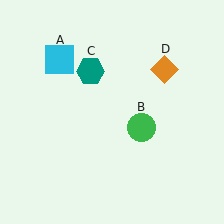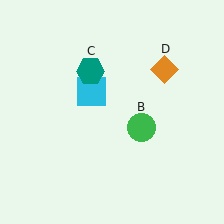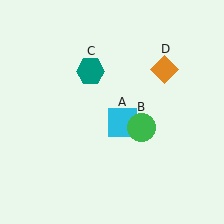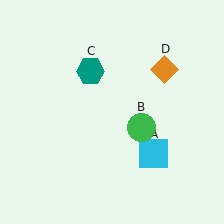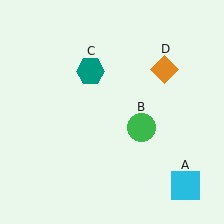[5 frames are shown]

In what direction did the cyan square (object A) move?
The cyan square (object A) moved down and to the right.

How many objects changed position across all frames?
1 object changed position: cyan square (object A).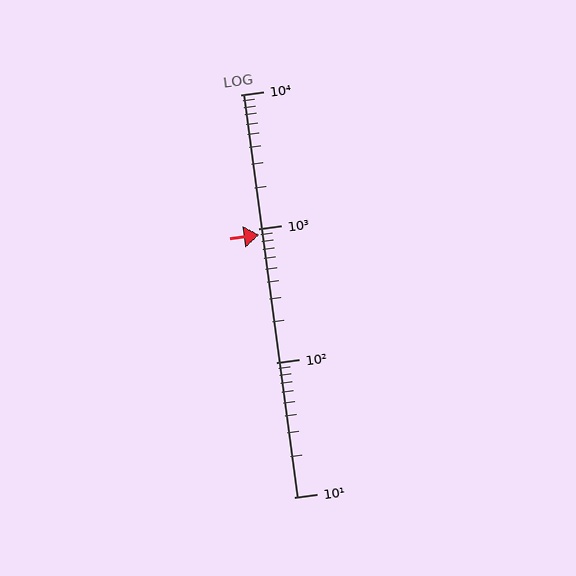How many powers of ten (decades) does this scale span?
The scale spans 3 decades, from 10 to 10000.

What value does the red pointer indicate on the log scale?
The pointer indicates approximately 900.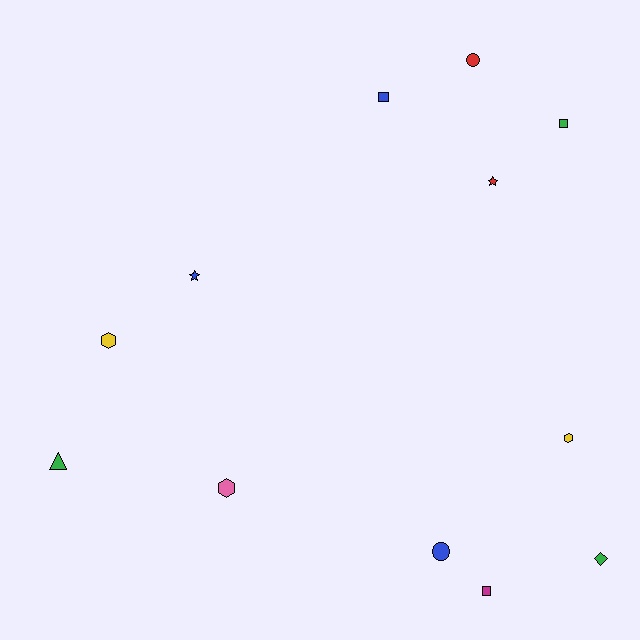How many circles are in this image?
There are 2 circles.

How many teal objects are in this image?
There are no teal objects.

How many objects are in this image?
There are 12 objects.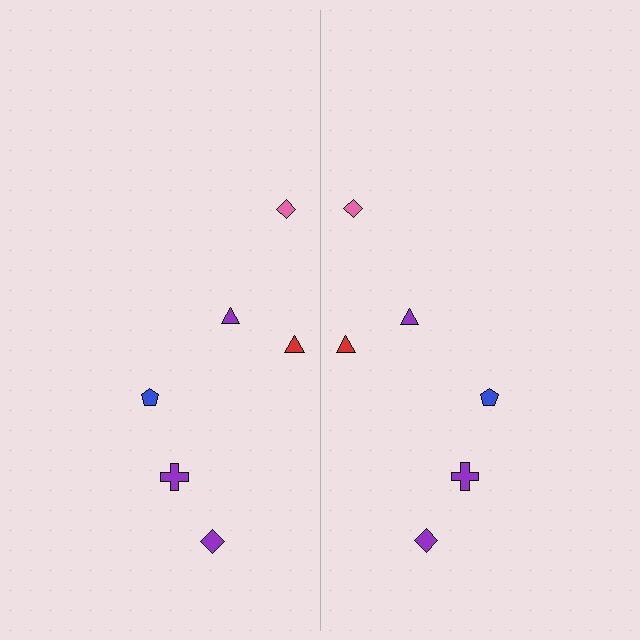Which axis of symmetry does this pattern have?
The pattern has a vertical axis of symmetry running through the center of the image.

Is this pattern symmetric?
Yes, this pattern has bilateral (reflection) symmetry.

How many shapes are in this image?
There are 12 shapes in this image.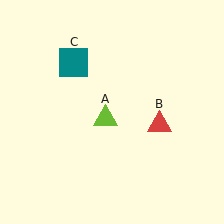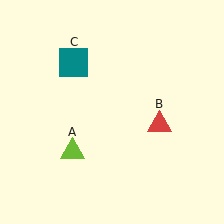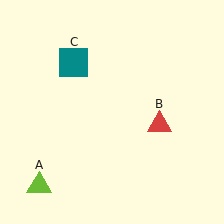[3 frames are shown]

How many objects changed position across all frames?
1 object changed position: lime triangle (object A).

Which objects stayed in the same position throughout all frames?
Red triangle (object B) and teal square (object C) remained stationary.